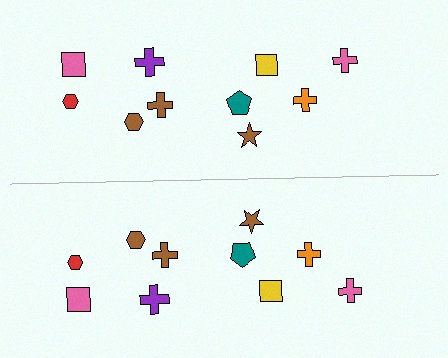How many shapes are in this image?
There are 20 shapes in this image.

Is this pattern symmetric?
Yes, this pattern has bilateral (reflection) symmetry.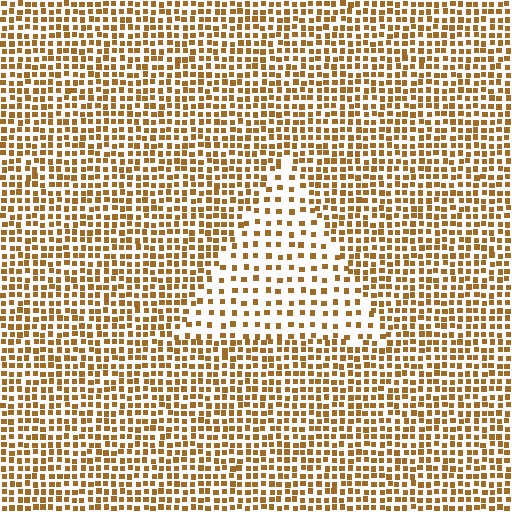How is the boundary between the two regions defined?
The boundary is defined by a change in element density (approximately 2.1x ratio). All elements are the same color, size, and shape.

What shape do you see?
I see a triangle.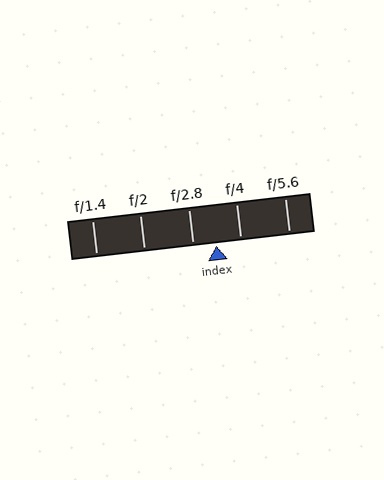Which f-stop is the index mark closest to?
The index mark is closest to f/2.8.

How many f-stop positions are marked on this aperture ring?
There are 5 f-stop positions marked.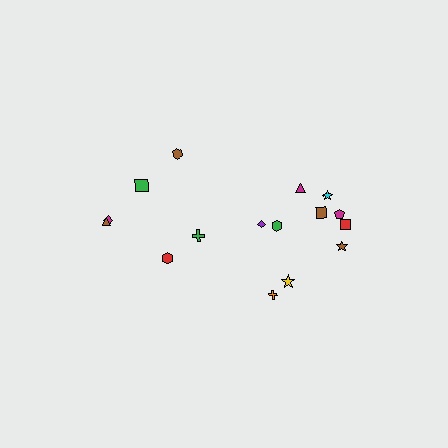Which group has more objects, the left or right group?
The right group.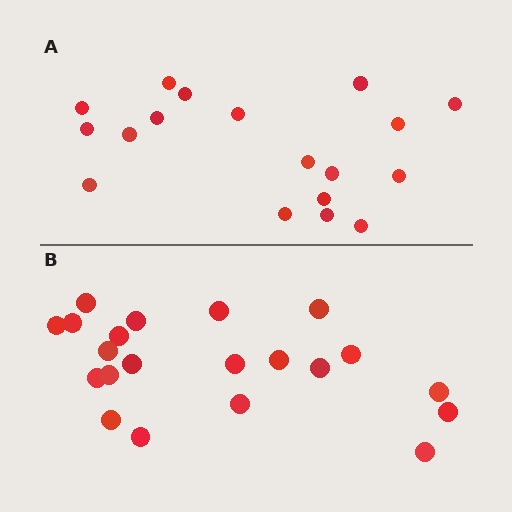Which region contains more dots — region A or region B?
Region B (the bottom region) has more dots.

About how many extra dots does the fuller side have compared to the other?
Region B has just a few more — roughly 2 or 3 more dots than region A.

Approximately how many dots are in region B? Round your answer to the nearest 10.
About 20 dots. (The exact count is 21, which rounds to 20.)